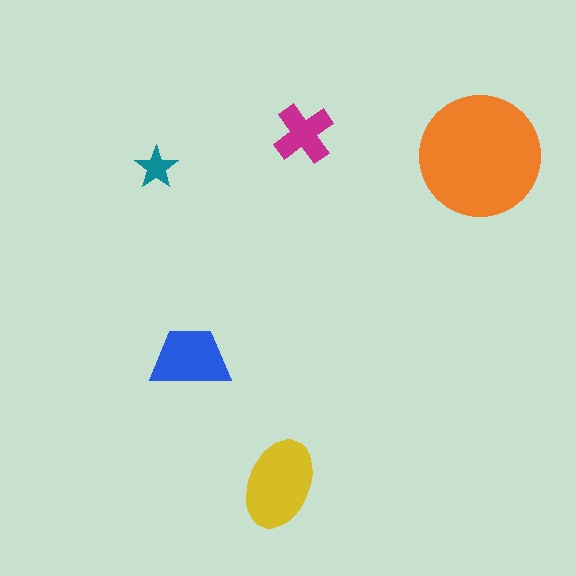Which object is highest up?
The magenta cross is topmost.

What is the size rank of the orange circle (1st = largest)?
1st.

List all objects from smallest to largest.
The teal star, the magenta cross, the blue trapezoid, the yellow ellipse, the orange circle.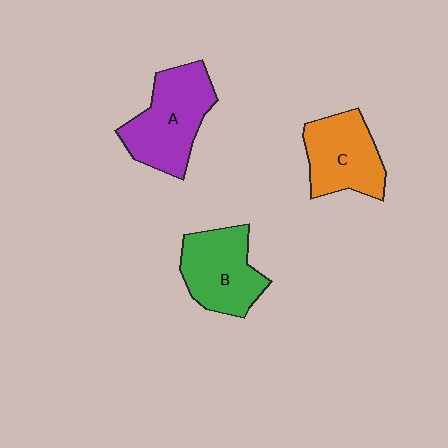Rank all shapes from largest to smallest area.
From largest to smallest: A (purple), B (green), C (orange).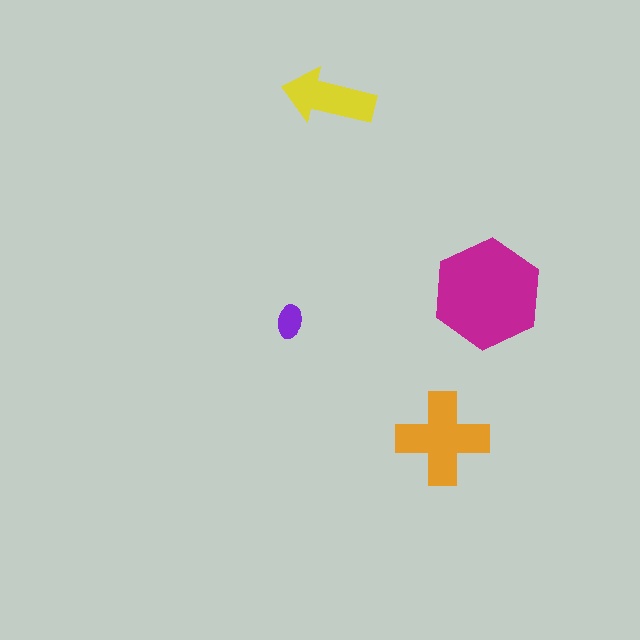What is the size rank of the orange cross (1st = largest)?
2nd.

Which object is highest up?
The yellow arrow is topmost.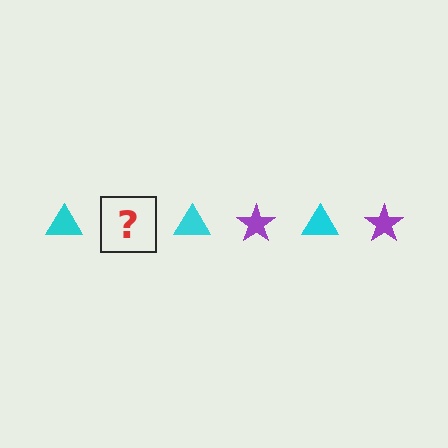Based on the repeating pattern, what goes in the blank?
The blank should be a purple star.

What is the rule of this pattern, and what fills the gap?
The rule is that the pattern alternates between cyan triangle and purple star. The gap should be filled with a purple star.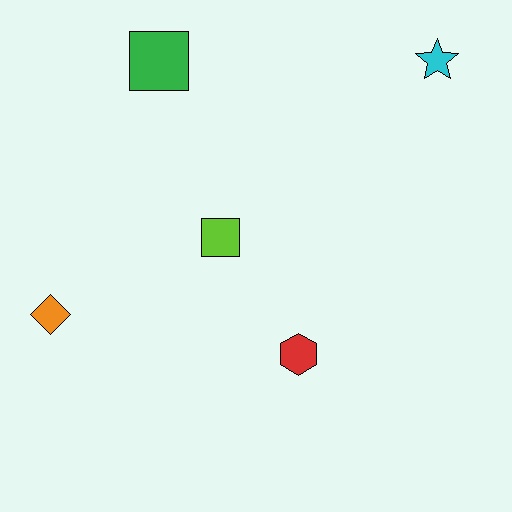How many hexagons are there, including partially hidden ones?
There is 1 hexagon.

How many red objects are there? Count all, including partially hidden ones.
There is 1 red object.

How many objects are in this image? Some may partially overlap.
There are 5 objects.